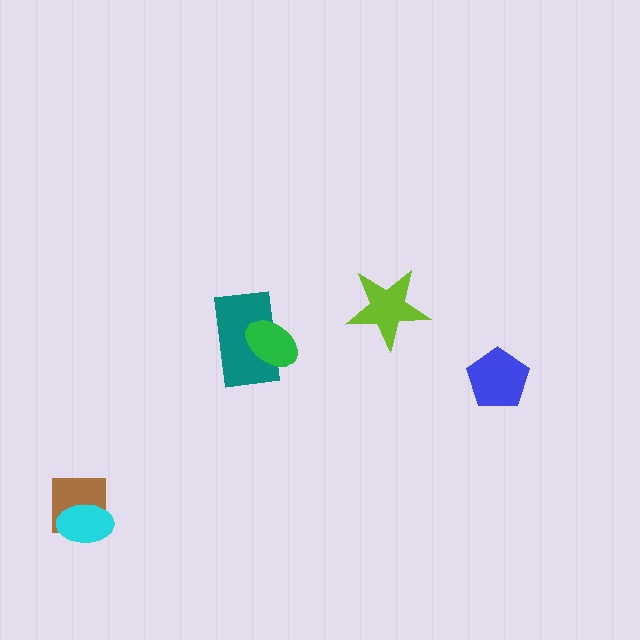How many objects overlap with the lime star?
0 objects overlap with the lime star.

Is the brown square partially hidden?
Yes, it is partially covered by another shape.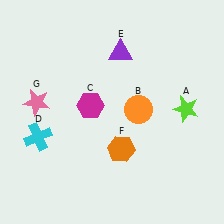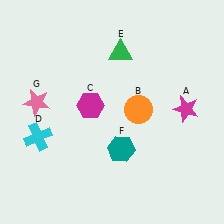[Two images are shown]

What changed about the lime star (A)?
In Image 1, A is lime. In Image 2, it changed to magenta.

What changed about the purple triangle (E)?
In Image 1, E is purple. In Image 2, it changed to green.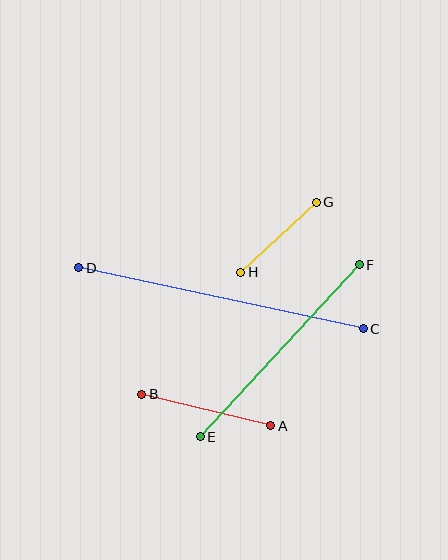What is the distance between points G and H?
The distance is approximately 103 pixels.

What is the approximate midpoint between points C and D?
The midpoint is at approximately (221, 298) pixels.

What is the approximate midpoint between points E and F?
The midpoint is at approximately (280, 351) pixels.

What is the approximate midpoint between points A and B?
The midpoint is at approximately (206, 410) pixels.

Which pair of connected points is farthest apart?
Points C and D are farthest apart.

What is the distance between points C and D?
The distance is approximately 291 pixels.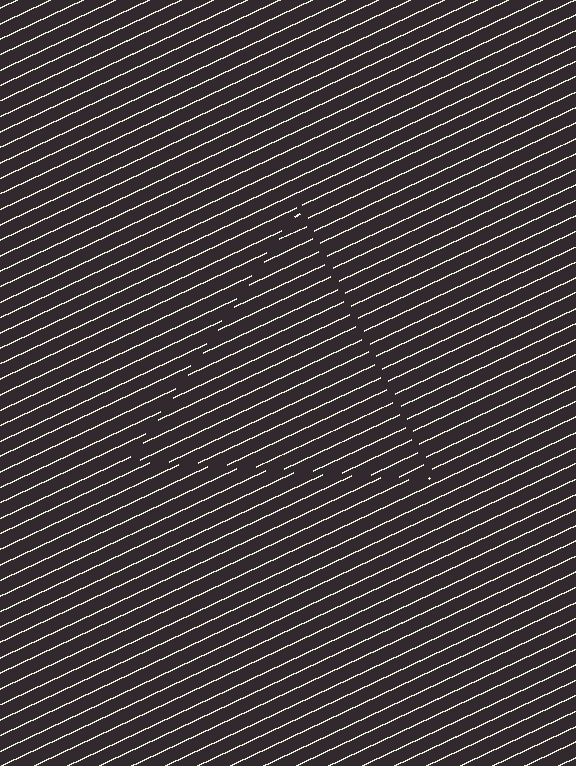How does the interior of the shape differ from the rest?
The interior of the shape contains the same grating, shifted by half a period — the contour is defined by the phase discontinuity where line-ends from the inner and outer gratings abut.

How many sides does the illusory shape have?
3 sides — the line-ends trace a triangle.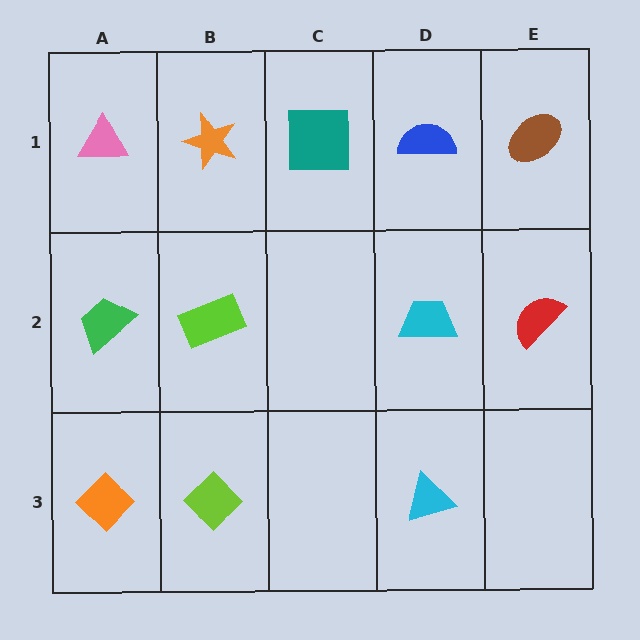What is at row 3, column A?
An orange diamond.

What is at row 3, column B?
A lime diamond.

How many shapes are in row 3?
3 shapes.